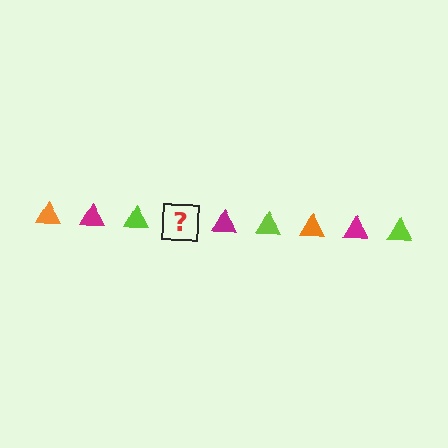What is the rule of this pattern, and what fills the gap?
The rule is that the pattern cycles through orange, magenta, lime triangles. The gap should be filled with an orange triangle.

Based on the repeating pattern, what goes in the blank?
The blank should be an orange triangle.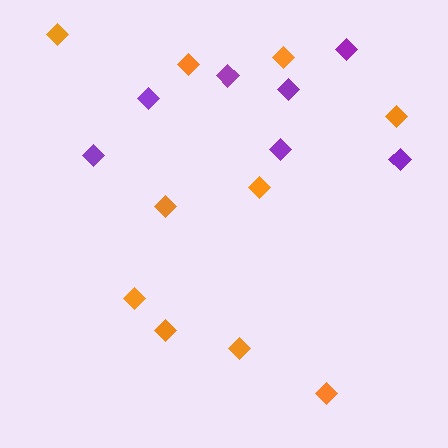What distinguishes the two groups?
There are 2 groups: one group of orange diamonds (10) and one group of purple diamonds (7).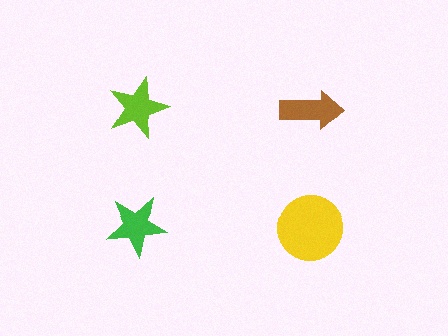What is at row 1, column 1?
A lime star.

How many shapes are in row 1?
2 shapes.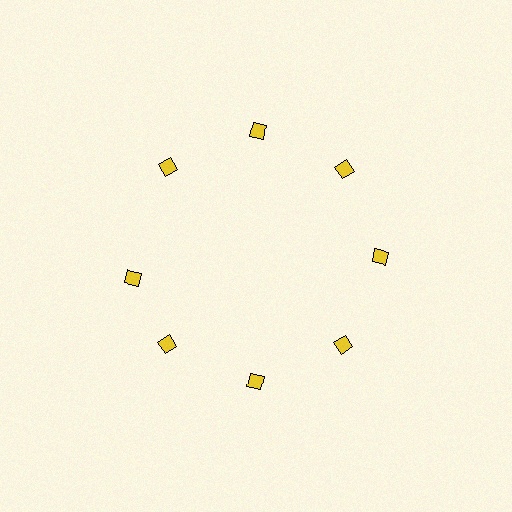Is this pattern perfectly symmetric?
No. The 8 yellow diamonds are arranged in a ring, but one element near the 9 o'clock position is rotated out of alignment along the ring, breaking the 8-fold rotational symmetry.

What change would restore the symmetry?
The symmetry would be restored by rotating it back into even spacing with its neighbors so that all 8 diamonds sit at equal angles and equal distance from the center.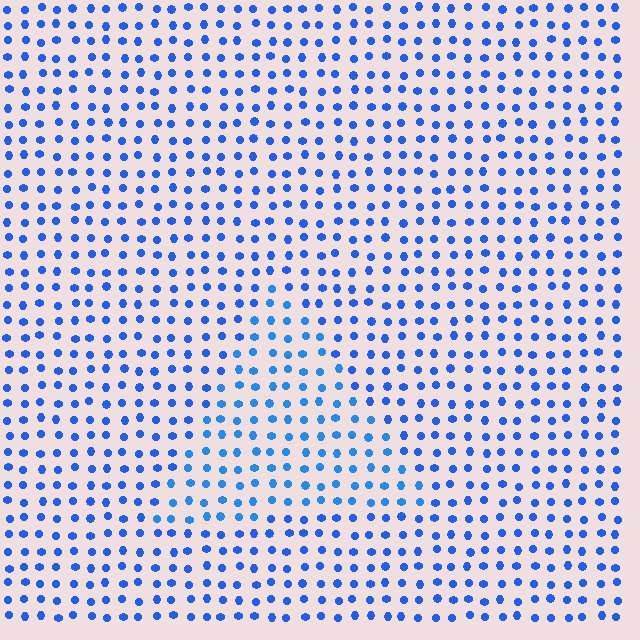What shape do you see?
I see a triangle.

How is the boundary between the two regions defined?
The boundary is defined purely by a slight shift in hue (about 14 degrees). Spacing, size, and orientation are identical on both sides.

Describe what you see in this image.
The image is filled with small blue elements in a uniform arrangement. A triangle-shaped region is visible where the elements are tinted to a slightly different hue, forming a subtle color boundary.